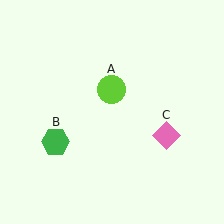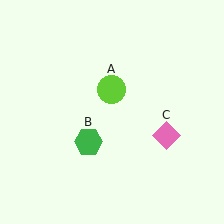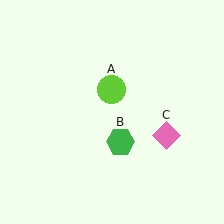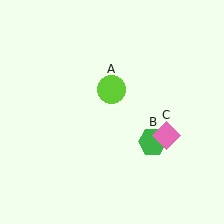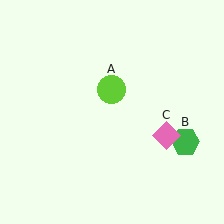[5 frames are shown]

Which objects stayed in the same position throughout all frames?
Lime circle (object A) and pink diamond (object C) remained stationary.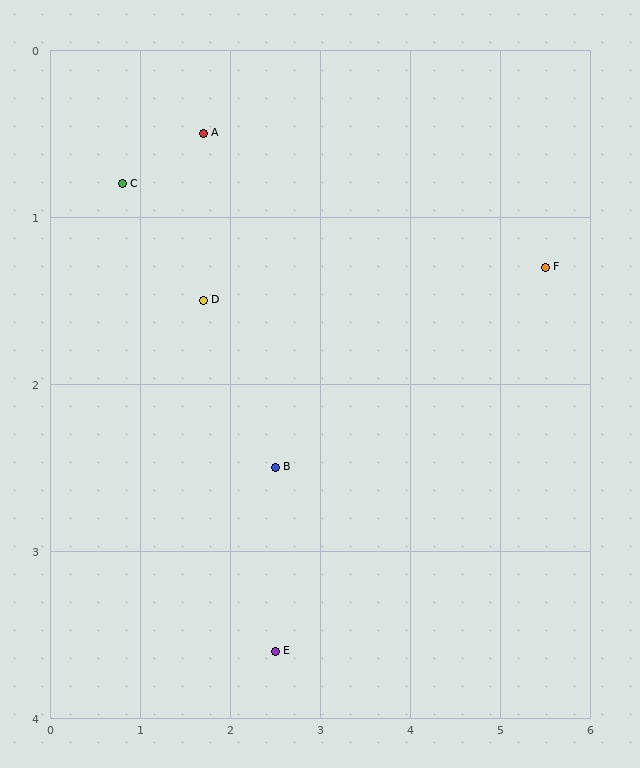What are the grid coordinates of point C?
Point C is at approximately (0.8, 0.8).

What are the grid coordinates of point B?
Point B is at approximately (2.5, 2.5).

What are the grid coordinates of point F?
Point F is at approximately (5.5, 1.3).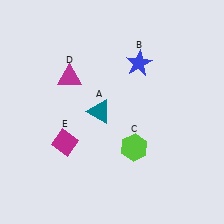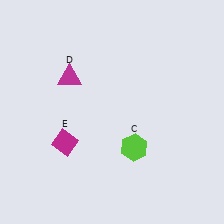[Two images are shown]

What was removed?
The blue star (B), the teal triangle (A) were removed in Image 2.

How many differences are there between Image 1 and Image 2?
There are 2 differences between the two images.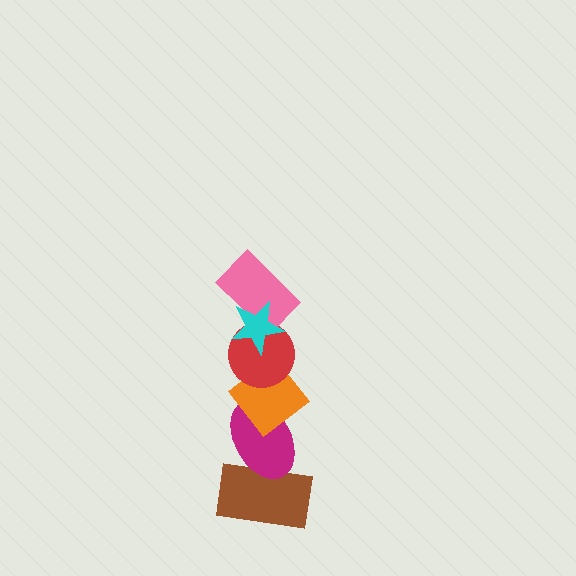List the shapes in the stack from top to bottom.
From top to bottom: the cyan star, the pink rectangle, the red circle, the orange diamond, the magenta ellipse, the brown rectangle.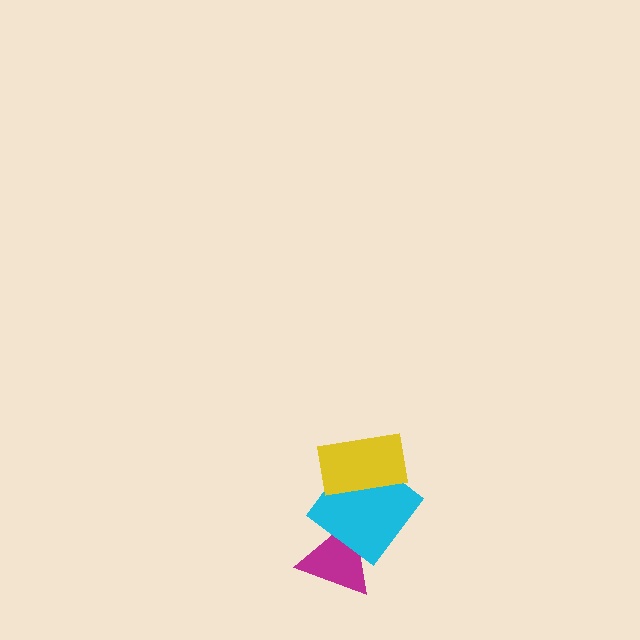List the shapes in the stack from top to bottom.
From top to bottom: the yellow rectangle, the cyan diamond, the magenta triangle.